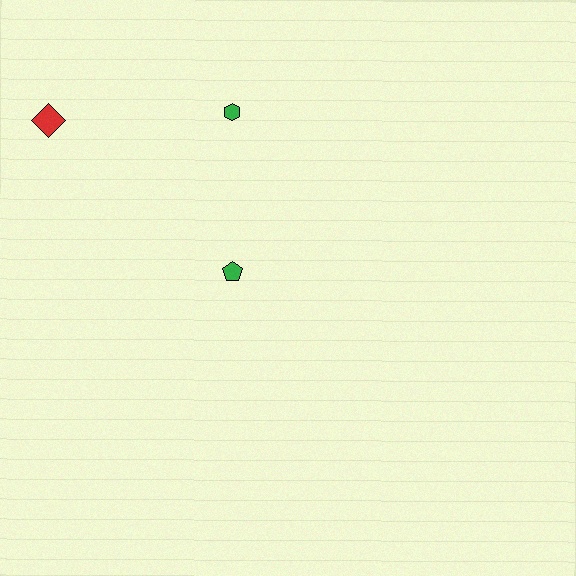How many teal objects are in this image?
There are no teal objects.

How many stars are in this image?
There are no stars.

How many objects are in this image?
There are 3 objects.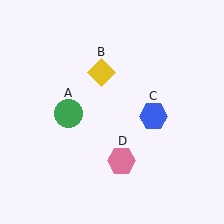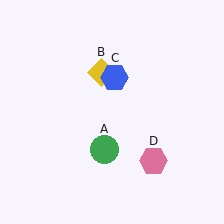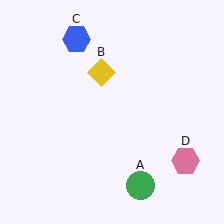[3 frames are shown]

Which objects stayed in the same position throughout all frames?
Yellow diamond (object B) remained stationary.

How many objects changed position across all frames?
3 objects changed position: green circle (object A), blue hexagon (object C), pink hexagon (object D).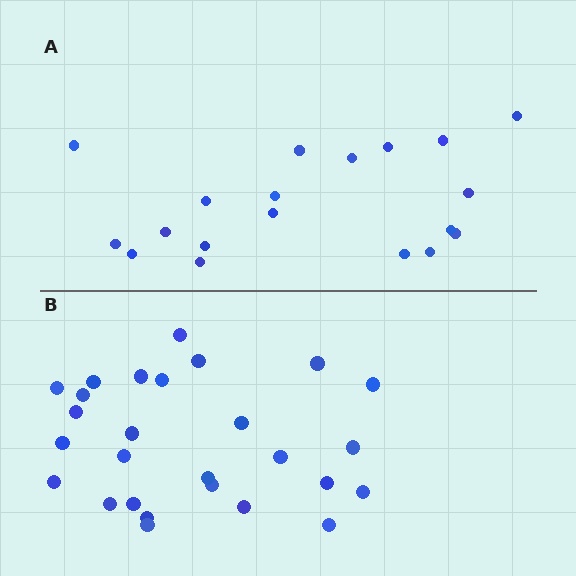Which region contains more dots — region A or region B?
Region B (the bottom region) has more dots.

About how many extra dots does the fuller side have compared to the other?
Region B has roughly 8 or so more dots than region A.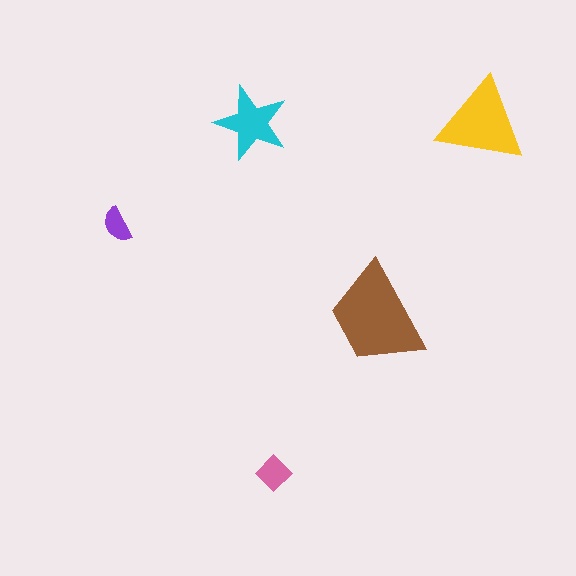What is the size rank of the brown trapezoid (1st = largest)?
1st.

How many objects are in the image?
There are 5 objects in the image.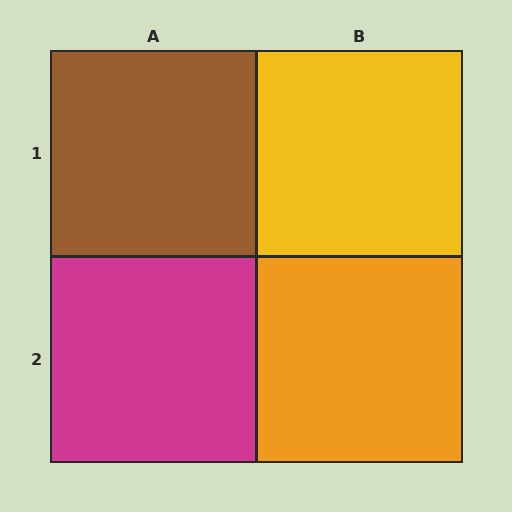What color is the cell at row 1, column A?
Brown.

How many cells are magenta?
1 cell is magenta.